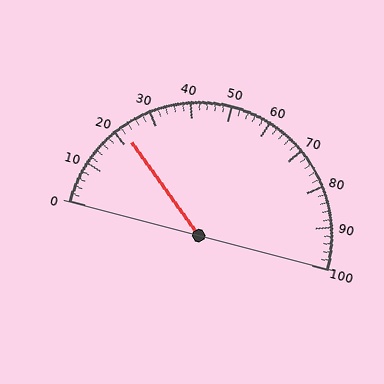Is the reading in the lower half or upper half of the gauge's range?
The reading is in the lower half of the range (0 to 100).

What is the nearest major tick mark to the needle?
The nearest major tick mark is 20.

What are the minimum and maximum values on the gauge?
The gauge ranges from 0 to 100.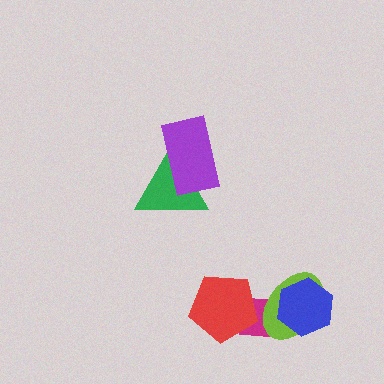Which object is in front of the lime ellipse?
The blue hexagon is in front of the lime ellipse.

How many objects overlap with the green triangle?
1 object overlaps with the green triangle.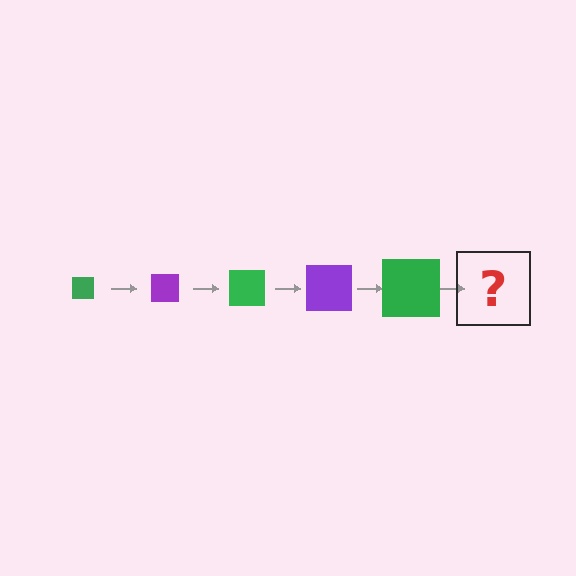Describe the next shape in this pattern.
It should be a purple square, larger than the previous one.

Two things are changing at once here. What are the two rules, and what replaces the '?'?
The two rules are that the square grows larger each step and the color cycles through green and purple. The '?' should be a purple square, larger than the previous one.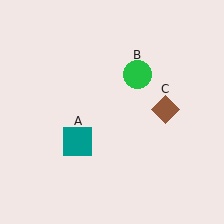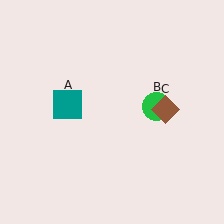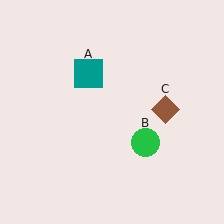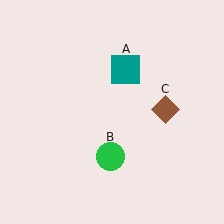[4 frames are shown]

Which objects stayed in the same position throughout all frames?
Brown diamond (object C) remained stationary.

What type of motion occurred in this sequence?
The teal square (object A), green circle (object B) rotated clockwise around the center of the scene.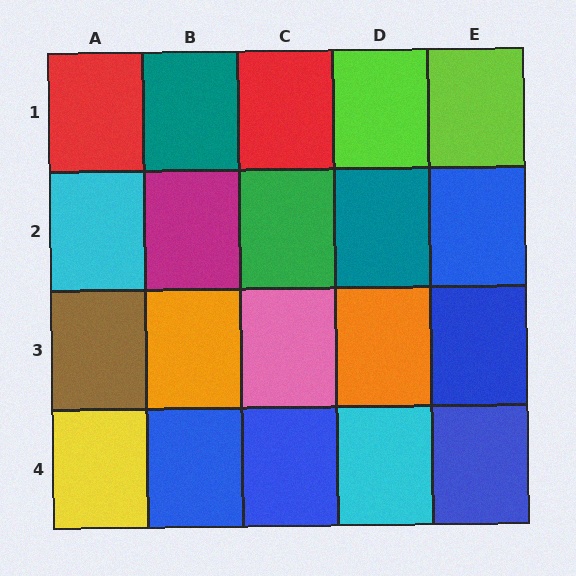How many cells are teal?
2 cells are teal.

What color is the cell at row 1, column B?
Teal.